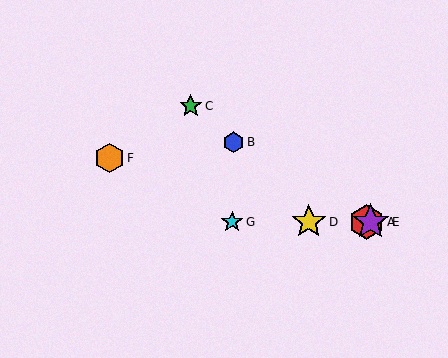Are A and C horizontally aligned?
No, A is at y≈222 and C is at y≈106.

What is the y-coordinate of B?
Object B is at y≈142.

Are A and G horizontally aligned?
Yes, both are at y≈222.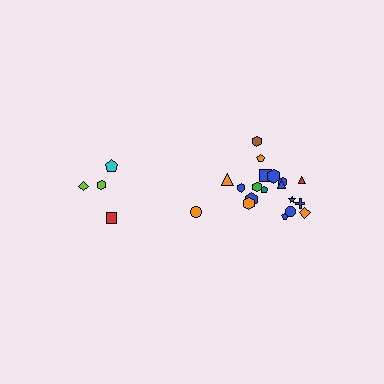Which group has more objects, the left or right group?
The right group.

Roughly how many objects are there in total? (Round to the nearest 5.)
Roughly 25 objects in total.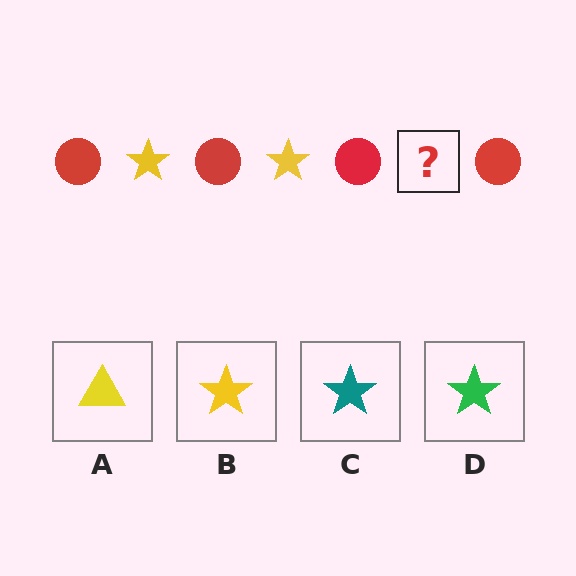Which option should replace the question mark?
Option B.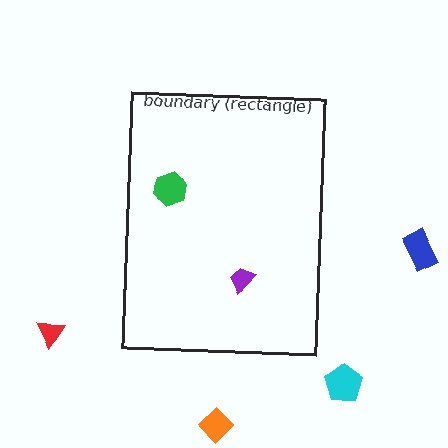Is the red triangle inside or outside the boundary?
Outside.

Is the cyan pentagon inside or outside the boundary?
Outside.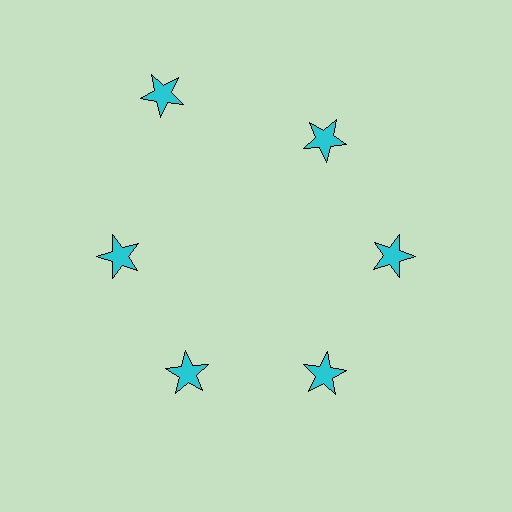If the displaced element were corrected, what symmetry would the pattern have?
It would have 6-fold rotational symmetry — the pattern would map onto itself every 60 degrees.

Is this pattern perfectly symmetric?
No. The 6 cyan stars are arranged in a ring, but one element near the 11 o'clock position is pushed outward from the center, breaking the 6-fold rotational symmetry.